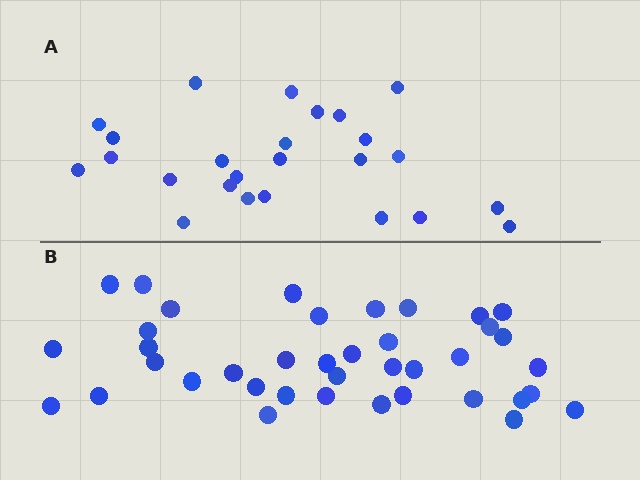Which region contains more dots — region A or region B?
Region B (the bottom region) has more dots.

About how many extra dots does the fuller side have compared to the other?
Region B has approximately 15 more dots than region A.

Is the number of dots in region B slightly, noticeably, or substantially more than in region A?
Region B has substantially more. The ratio is roughly 1.6 to 1.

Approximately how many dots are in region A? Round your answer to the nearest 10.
About 20 dots. (The exact count is 25, which rounds to 20.)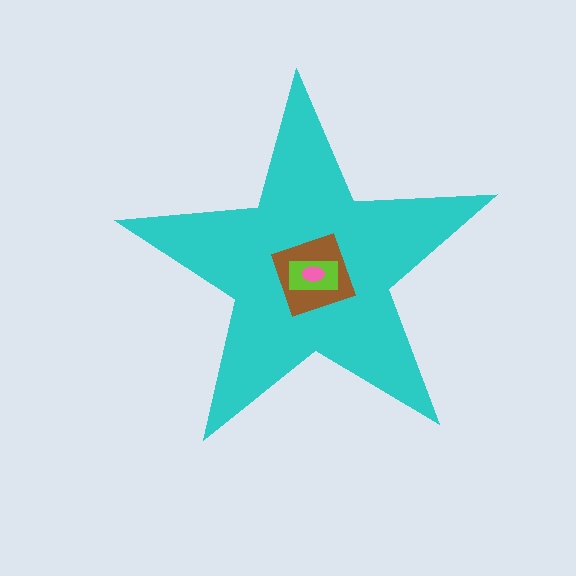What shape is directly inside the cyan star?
The brown square.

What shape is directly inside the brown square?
The lime rectangle.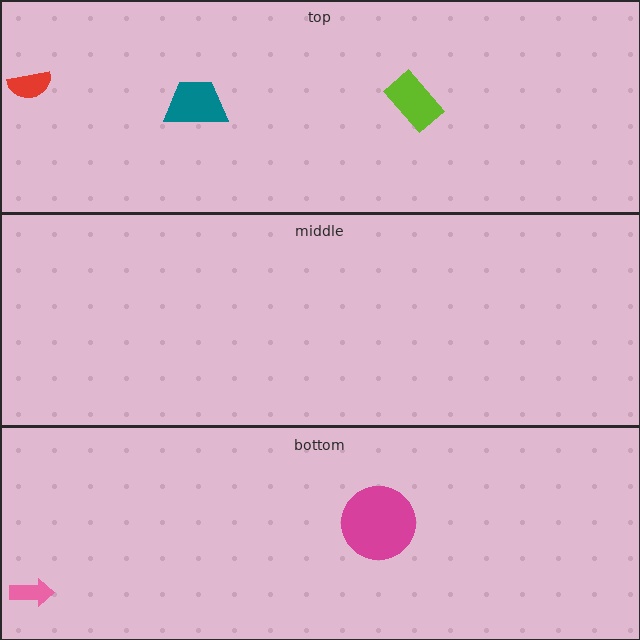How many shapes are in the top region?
3.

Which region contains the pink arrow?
The bottom region.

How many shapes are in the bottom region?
2.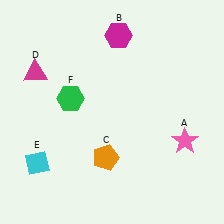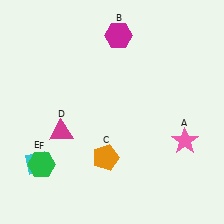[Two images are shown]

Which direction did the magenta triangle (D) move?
The magenta triangle (D) moved down.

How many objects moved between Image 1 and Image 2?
2 objects moved between the two images.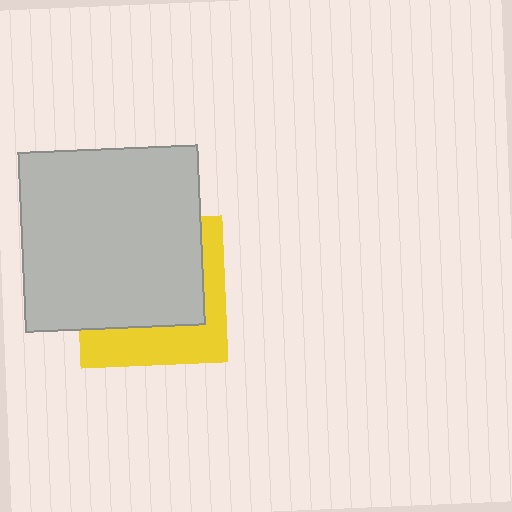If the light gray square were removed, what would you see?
You would see the complete yellow square.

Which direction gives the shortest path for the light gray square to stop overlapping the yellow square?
Moving up gives the shortest separation.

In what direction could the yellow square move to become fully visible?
The yellow square could move down. That would shift it out from behind the light gray square entirely.